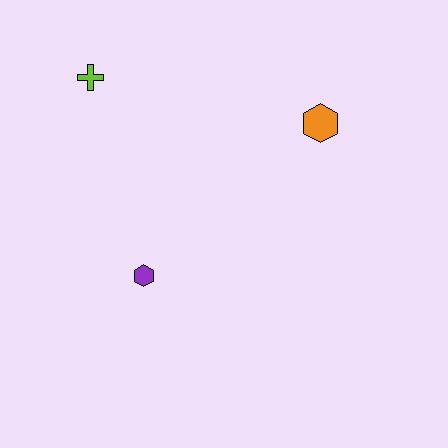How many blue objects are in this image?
There are no blue objects.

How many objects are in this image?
There are 3 objects.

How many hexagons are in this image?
There are 2 hexagons.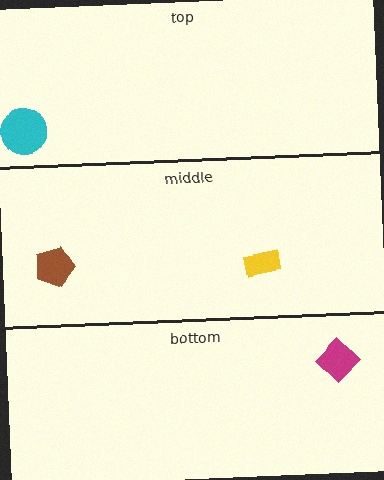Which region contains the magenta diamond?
The bottom region.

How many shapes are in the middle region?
2.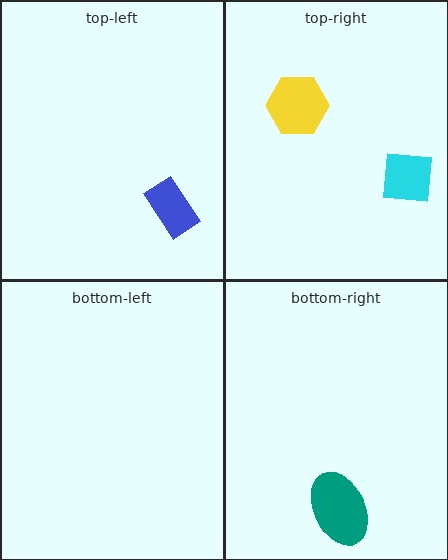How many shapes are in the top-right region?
2.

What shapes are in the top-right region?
The cyan square, the yellow hexagon.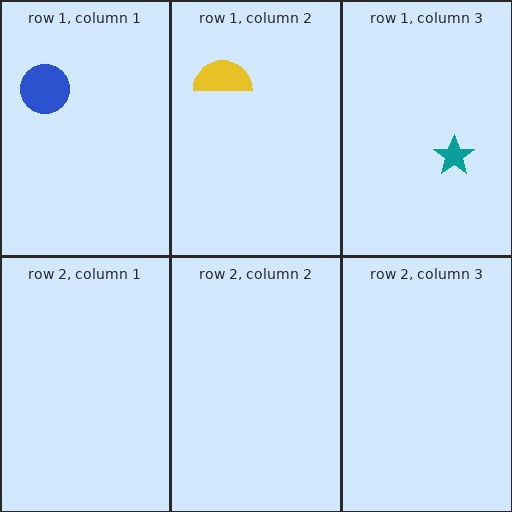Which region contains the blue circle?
The row 1, column 1 region.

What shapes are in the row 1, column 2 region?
The yellow semicircle.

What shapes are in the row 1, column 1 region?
The blue circle.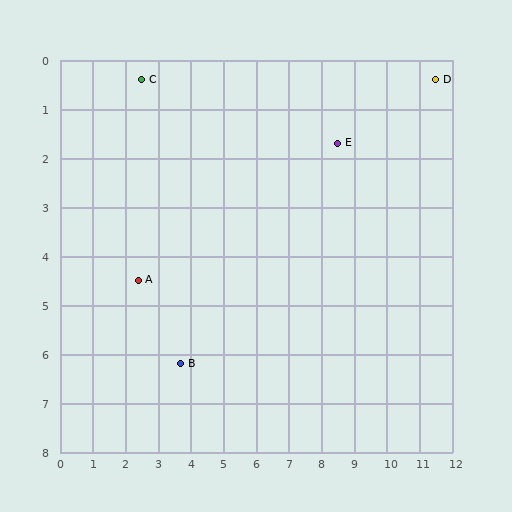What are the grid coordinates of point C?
Point C is at approximately (2.5, 0.4).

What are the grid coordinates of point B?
Point B is at approximately (3.7, 6.2).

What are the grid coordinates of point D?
Point D is at approximately (11.5, 0.4).